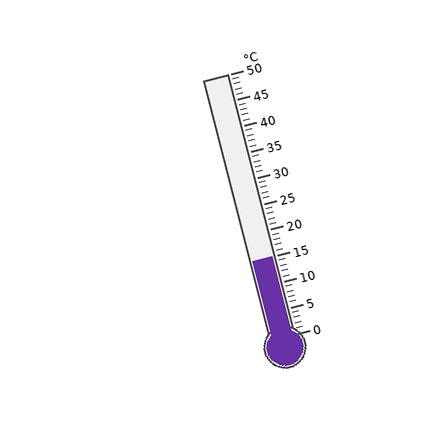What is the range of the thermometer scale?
The thermometer scale ranges from 0°C to 50°C.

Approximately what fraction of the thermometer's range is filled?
The thermometer is filled to approximately 30% of its range.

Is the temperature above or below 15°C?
The temperature is at 15°C.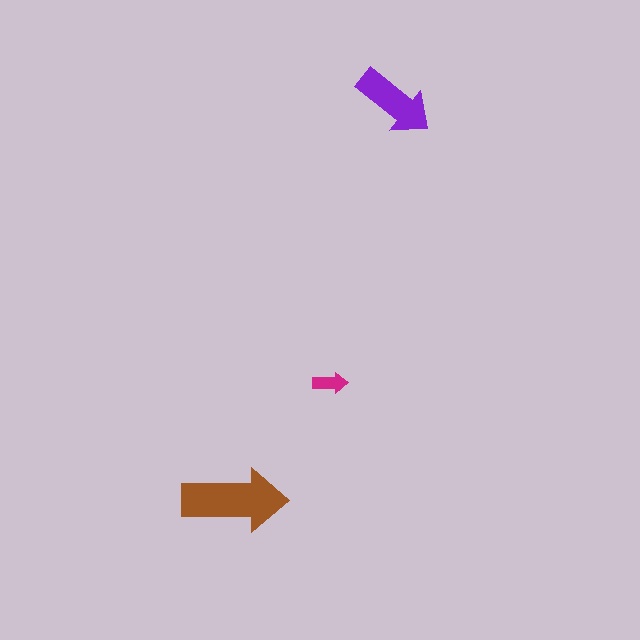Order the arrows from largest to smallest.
the brown one, the purple one, the magenta one.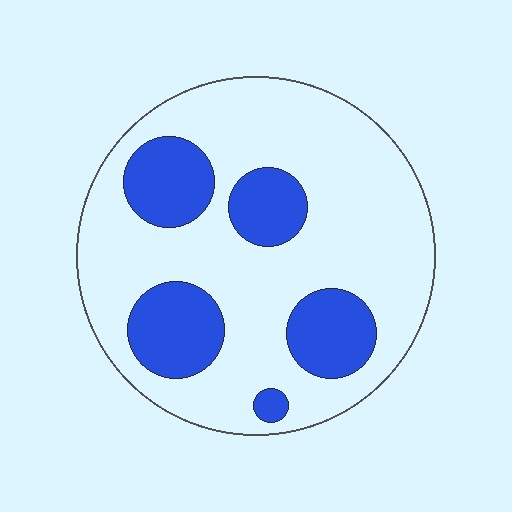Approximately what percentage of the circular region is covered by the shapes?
Approximately 25%.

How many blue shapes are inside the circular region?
5.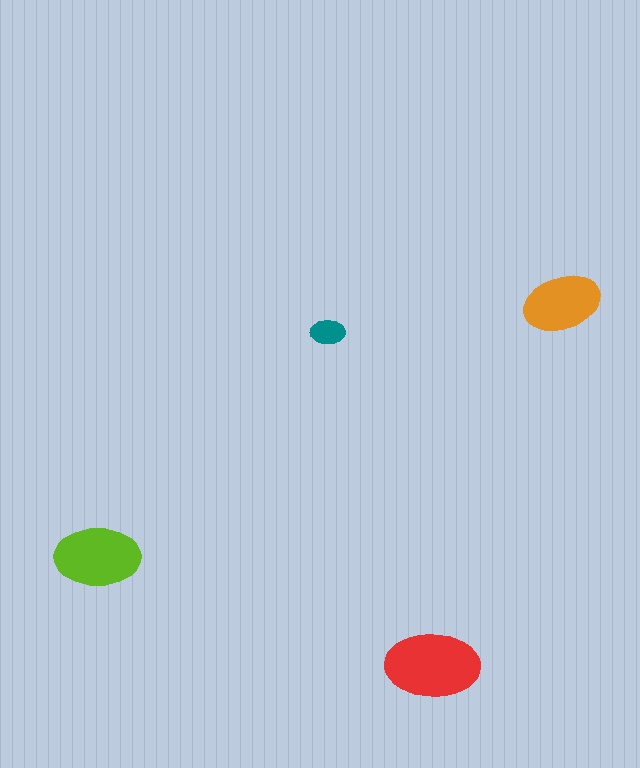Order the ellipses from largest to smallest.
the red one, the lime one, the orange one, the teal one.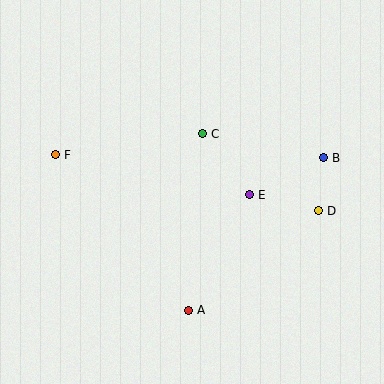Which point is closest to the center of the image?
Point E at (249, 195) is closest to the center.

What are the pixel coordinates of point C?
Point C is at (202, 134).